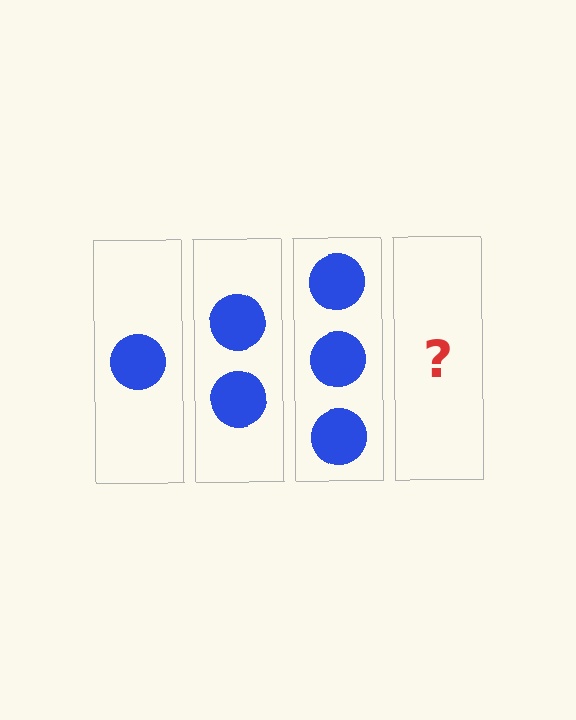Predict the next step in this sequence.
The next step is 4 circles.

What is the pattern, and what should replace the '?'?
The pattern is that each step adds one more circle. The '?' should be 4 circles.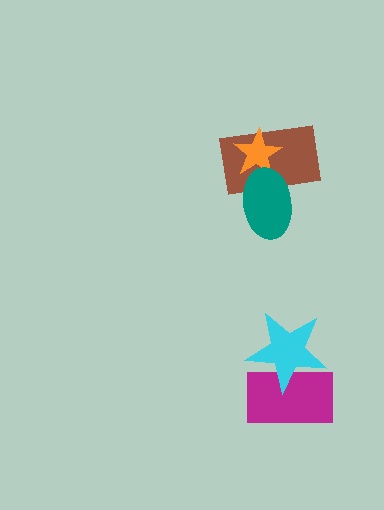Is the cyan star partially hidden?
No, no other shape covers it.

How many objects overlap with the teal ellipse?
2 objects overlap with the teal ellipse.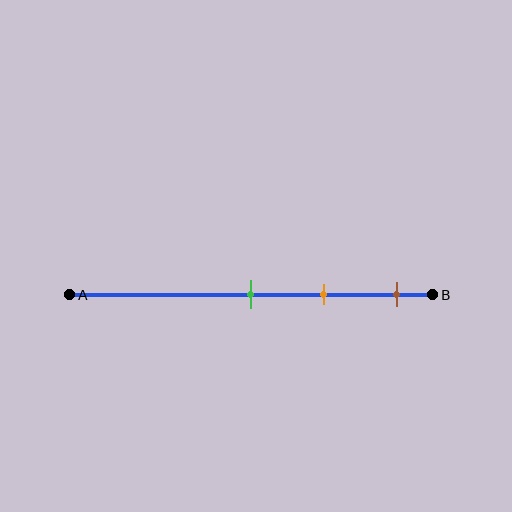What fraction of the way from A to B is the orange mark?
The orange mark is approximately 70% (0.7) of the way from A to B.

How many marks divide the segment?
There are 3 marks dividing the segment.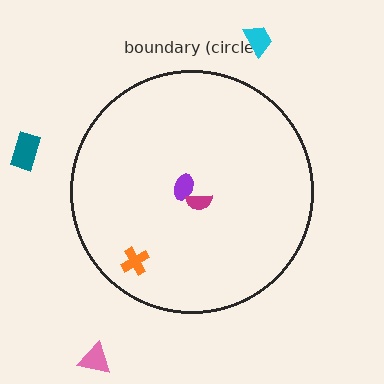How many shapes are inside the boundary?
3 inside, 3 outside.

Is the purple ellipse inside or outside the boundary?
Inside.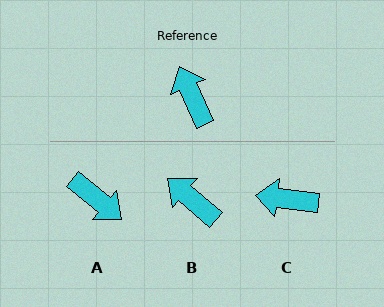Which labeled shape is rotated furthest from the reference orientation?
A, about 154 degrees away.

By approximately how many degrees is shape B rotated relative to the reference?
Approximately 25 degrees counter-clockwise.